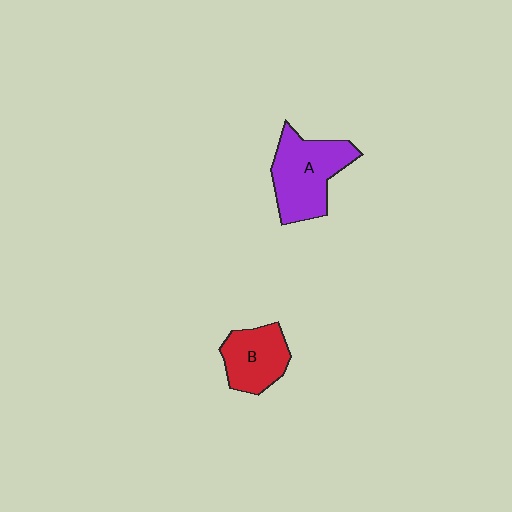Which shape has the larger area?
Shape A (purple).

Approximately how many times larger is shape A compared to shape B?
Approximately 1.4 times.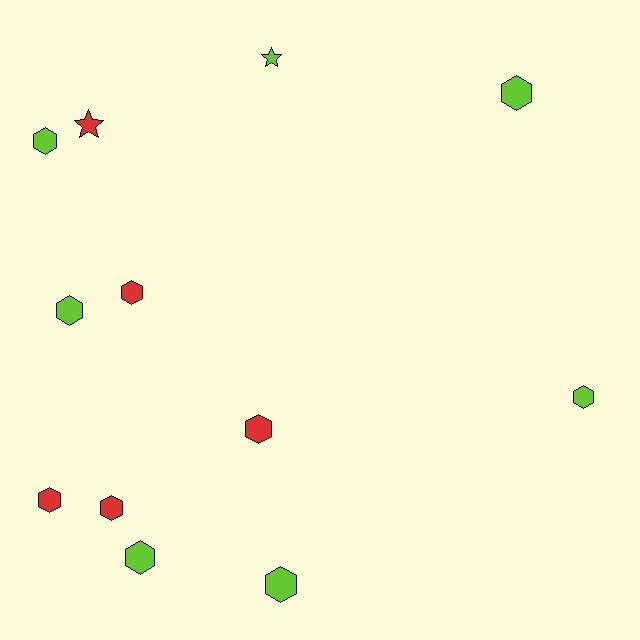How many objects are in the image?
There are 12 objects.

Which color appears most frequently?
Lime, with 7 objects.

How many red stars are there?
There is 1 red star.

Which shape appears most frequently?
Hexagon, with 10 objects.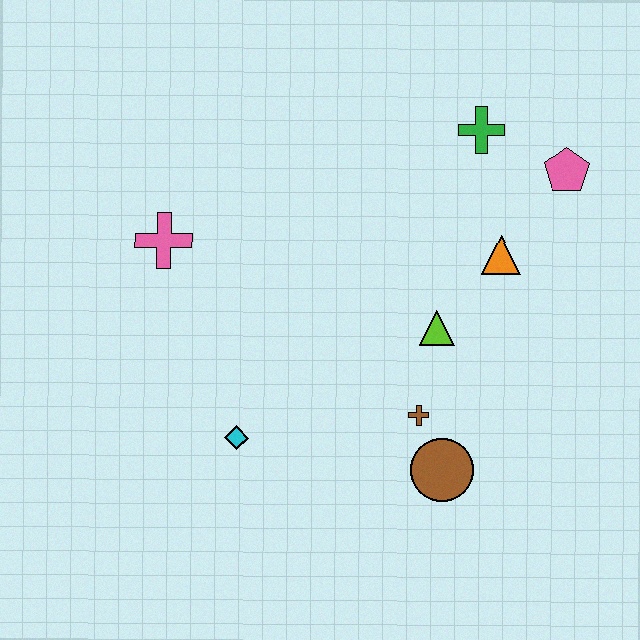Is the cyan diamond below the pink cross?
Yes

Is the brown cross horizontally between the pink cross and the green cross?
Yes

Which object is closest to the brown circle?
The brown cross is closest to the brown circle.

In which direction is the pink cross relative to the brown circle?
The pink cross is to the left of the brown circle.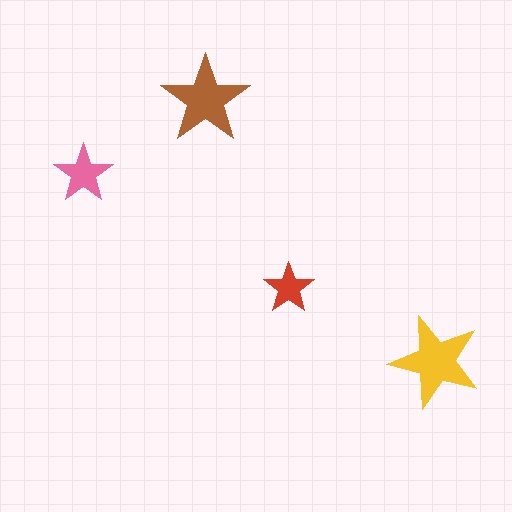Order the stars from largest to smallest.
the yellow one, the brown one, the pink one, the red one.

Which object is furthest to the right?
The yellow star is rightmost.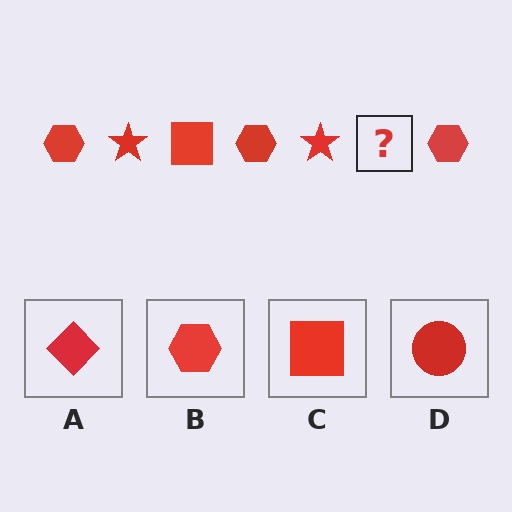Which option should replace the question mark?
Option C.